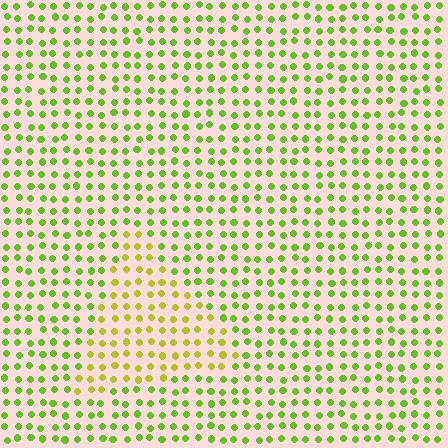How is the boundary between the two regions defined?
The boundary is defined purely by a slight shift in hue (about 32 degrees). Spacing, size, and orientation are identical on both sides.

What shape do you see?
I see a triangle.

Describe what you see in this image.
The image is filled with small lime elements in a uniform arrangement. A triangle-shaped region is visible where the elements are tinted to a slightly different hue, forming a subtle color boundary.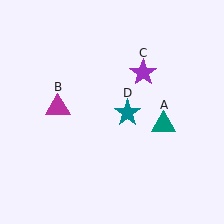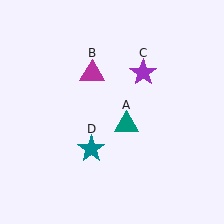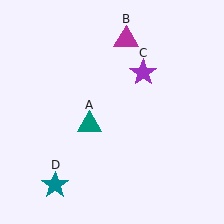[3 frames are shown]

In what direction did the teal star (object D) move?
The teal star (object D) moved down and to the left.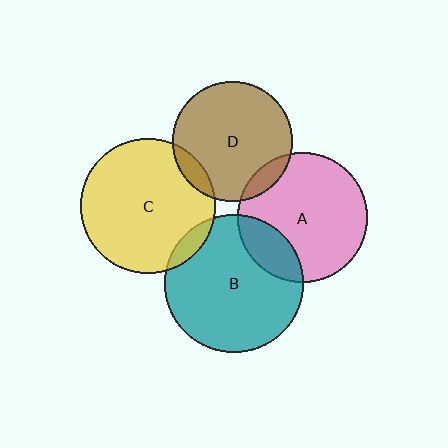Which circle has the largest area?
Circle B (teal).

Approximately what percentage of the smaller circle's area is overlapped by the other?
Approximately 10%.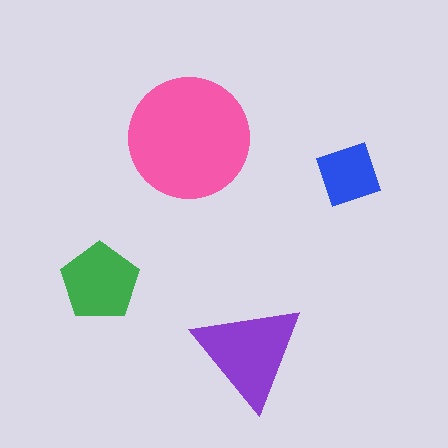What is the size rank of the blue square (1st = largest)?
4th.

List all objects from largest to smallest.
The pink circle, the purple triangle, the green pentagon, the blue square.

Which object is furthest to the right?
The blue square is rightmost.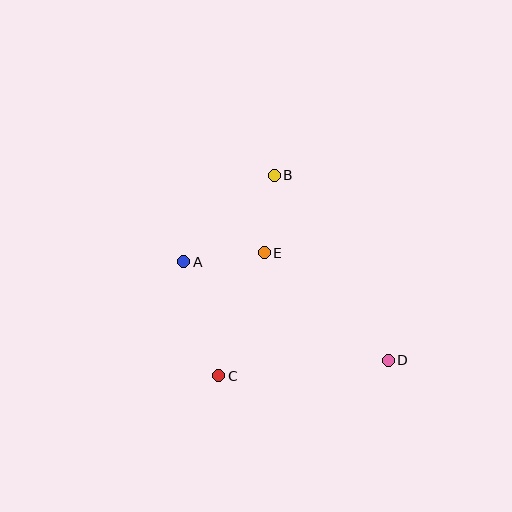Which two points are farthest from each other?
Points A and D are farthest from each other.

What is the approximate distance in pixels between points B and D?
The distance between B and D is approximately 217 pixels.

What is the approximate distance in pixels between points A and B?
The distance between A and B is approximately 125 pixels.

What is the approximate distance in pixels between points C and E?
The distance between C and E is approximately 131 pixels.